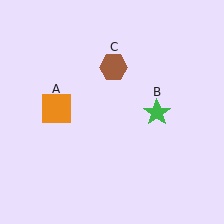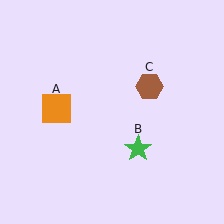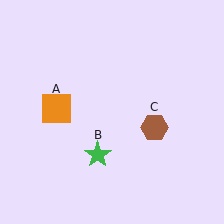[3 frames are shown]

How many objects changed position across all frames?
2 objects changed position: green star (object B), brown hexagon (object C).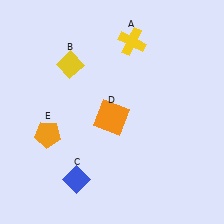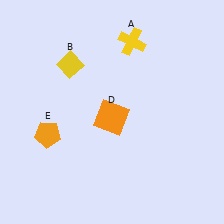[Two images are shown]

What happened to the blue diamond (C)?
The blue diamond (C) was removed in Image 2. It was in the bottom-left area of Image 1.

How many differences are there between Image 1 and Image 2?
There is 1 difference between the two images.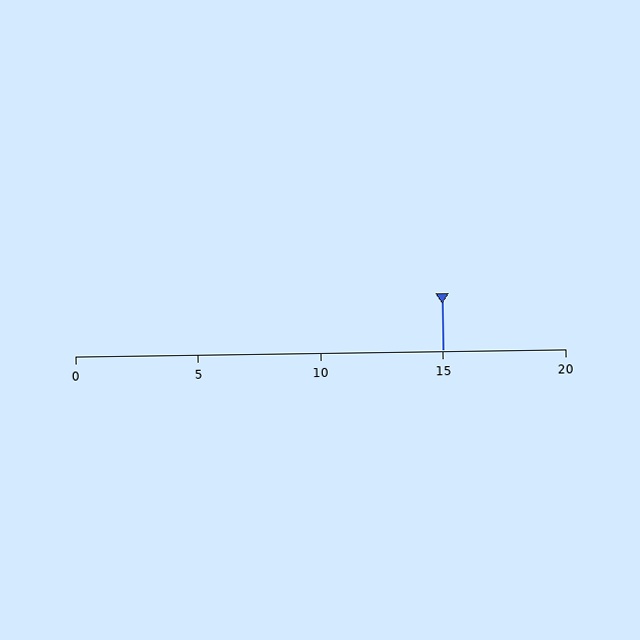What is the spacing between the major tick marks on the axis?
The major ticks are spaced 5 apart.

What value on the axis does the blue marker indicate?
The marker indicates approximately 15.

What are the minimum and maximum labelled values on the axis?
The axis runs from 0 to 20.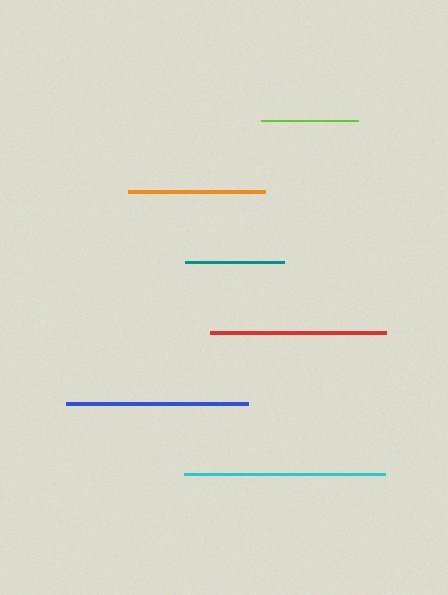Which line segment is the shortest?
The lime line is the shortest at approximately 98 pixels.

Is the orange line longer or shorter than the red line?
The red line is longer than the orange line.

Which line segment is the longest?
The cyan line is the longest at approximately 201 pixels.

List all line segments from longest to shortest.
From longest to shortest: cyan, blue, red, orange, teal, lime.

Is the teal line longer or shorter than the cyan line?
The cyan line is longer than the teal line.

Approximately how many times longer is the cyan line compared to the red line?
The cyan line is approximately 1.1 times the length of the red line.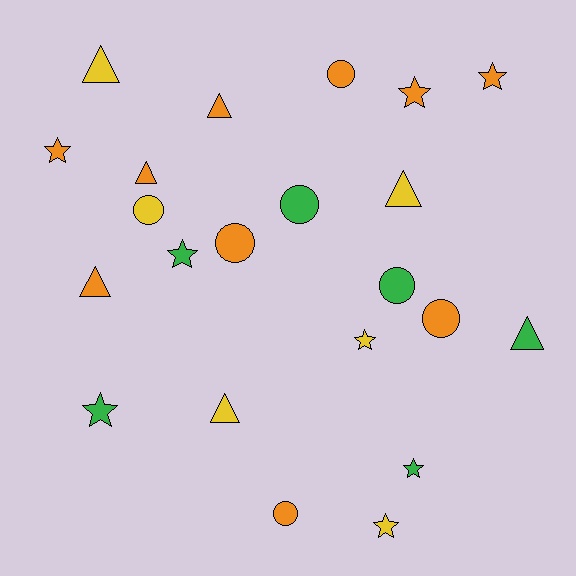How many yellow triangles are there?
There are 3 yellow triangles.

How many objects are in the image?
There are 22 objects.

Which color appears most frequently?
Orange, with 10 objects.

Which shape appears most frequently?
Star, with 8 objects.